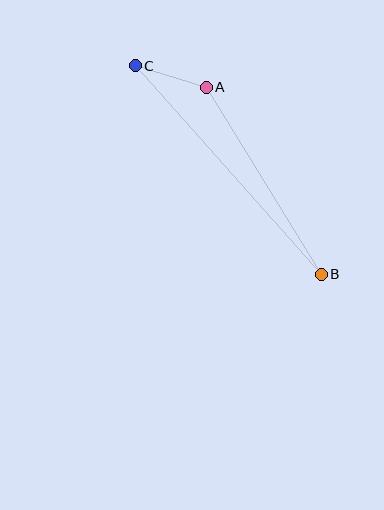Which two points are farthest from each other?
Points B and C are farthest from each other.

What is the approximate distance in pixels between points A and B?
The distance between A and B is approximately 219 pixels.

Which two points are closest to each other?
Points A and C are closest to each other.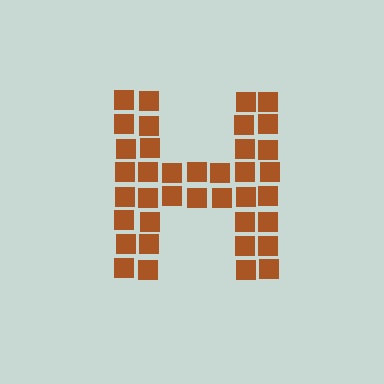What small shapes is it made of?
It is made of small squares.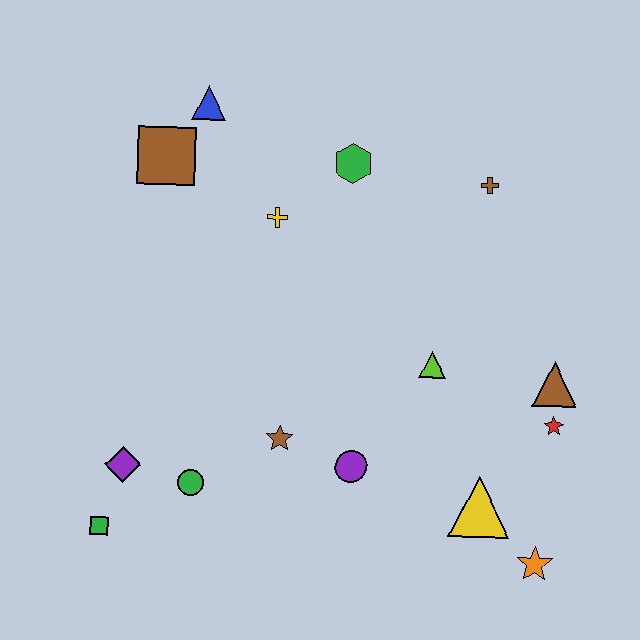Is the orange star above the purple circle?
No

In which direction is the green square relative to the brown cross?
The green square is to the left of the brown cross.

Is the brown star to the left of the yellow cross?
No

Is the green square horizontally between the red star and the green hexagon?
No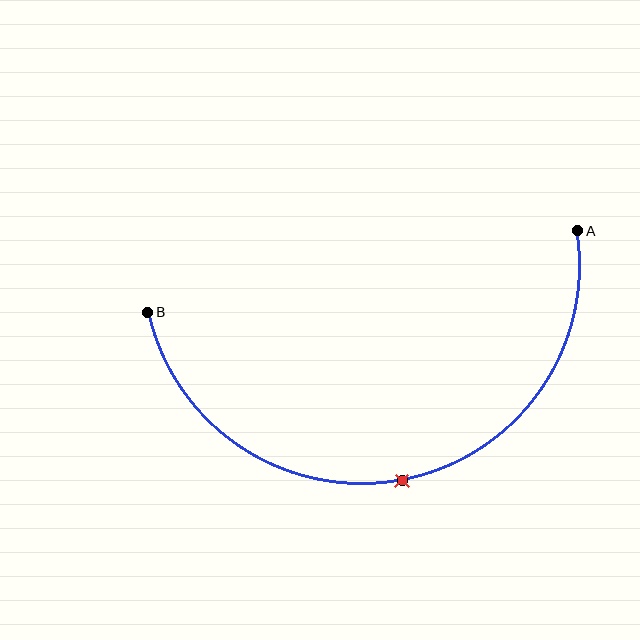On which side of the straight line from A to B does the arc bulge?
The arc bulges below the straight line connecting A and B.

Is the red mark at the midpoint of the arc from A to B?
Yes. The red mark lies on the arc at equal arc-length from both A and B — it is the arc midpoint.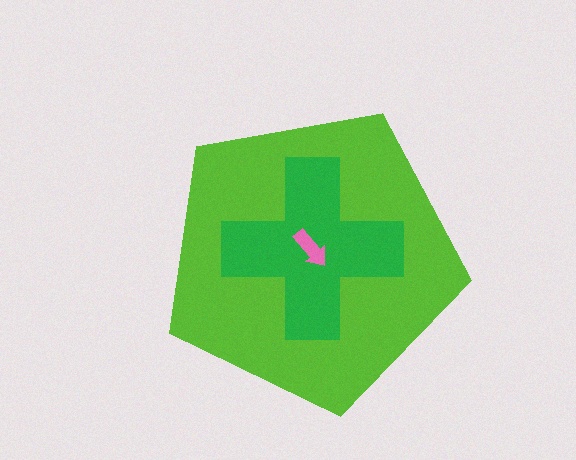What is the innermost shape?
The pink arrow.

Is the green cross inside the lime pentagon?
Yes.